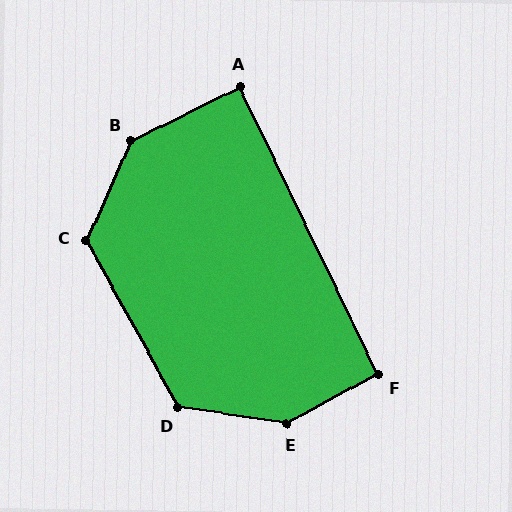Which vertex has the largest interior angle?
E, at approximately 143 degrees.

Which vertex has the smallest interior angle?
A, at approximately 89 degrees.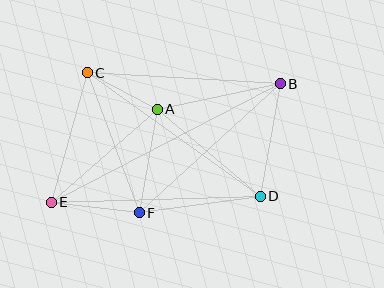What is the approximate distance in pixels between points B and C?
The distance between B and C is approximately 193 pixels.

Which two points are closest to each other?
Points A and C are closest to each other.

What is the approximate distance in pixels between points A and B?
The distance between A and B is approximately 125 pixels.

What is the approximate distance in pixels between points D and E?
The distance between D and E is approximately 209 pixels.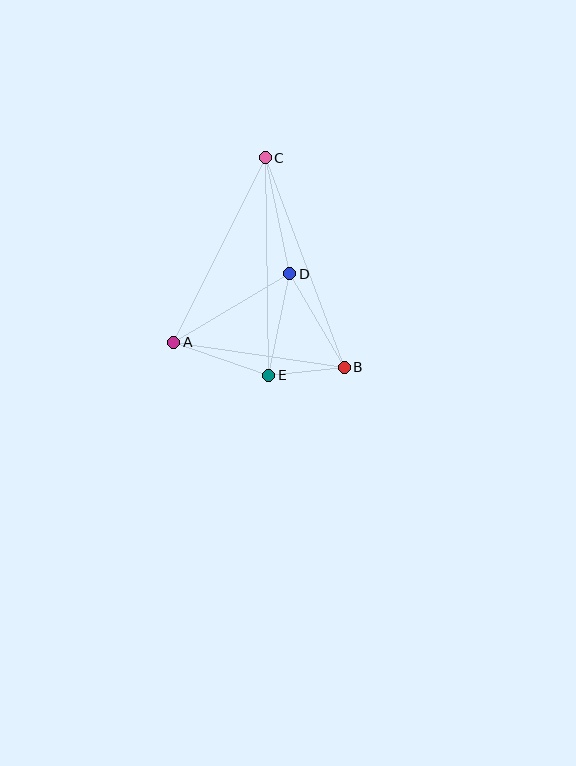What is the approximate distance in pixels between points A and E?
The distance between A and E is approximately 100 pixels.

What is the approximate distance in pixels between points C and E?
The distance between C and E is approximately 217 pixels.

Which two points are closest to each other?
Points B and E are closest to each other.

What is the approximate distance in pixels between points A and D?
The distance between A and D is approximately 135 pixels.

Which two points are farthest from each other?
Points B and C are farthest from each other.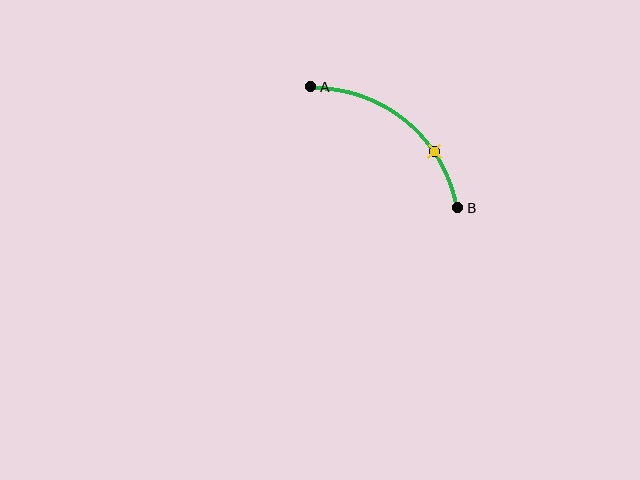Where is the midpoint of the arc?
The arc midpoint is the point on the curve farthest from the straight line joining A and B. It sits above and to the right of that line.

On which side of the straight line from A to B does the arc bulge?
The arc bulges above and to the right of the straight line connecting A and B.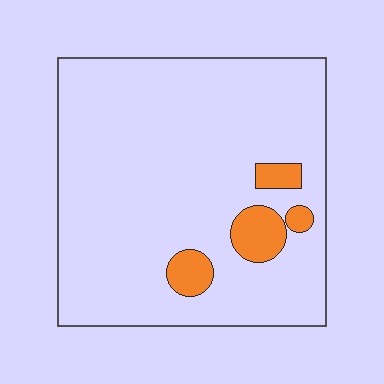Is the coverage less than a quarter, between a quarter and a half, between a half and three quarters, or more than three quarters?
Less than a quarter.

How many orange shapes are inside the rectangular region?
4.